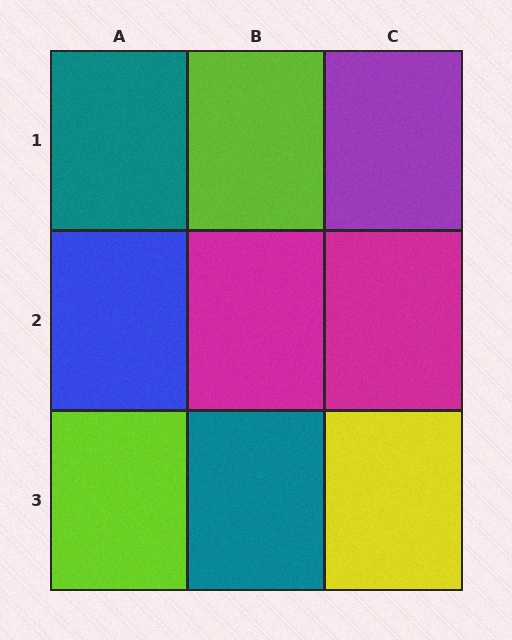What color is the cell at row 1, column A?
Teal.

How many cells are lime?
2 cells are lime.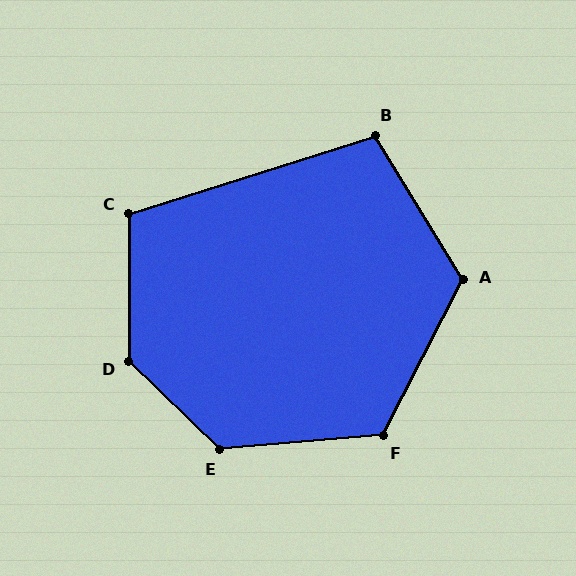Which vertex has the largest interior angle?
D, at approximately 134 degrees.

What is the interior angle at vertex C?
Approximately 108 degrees (obtuse).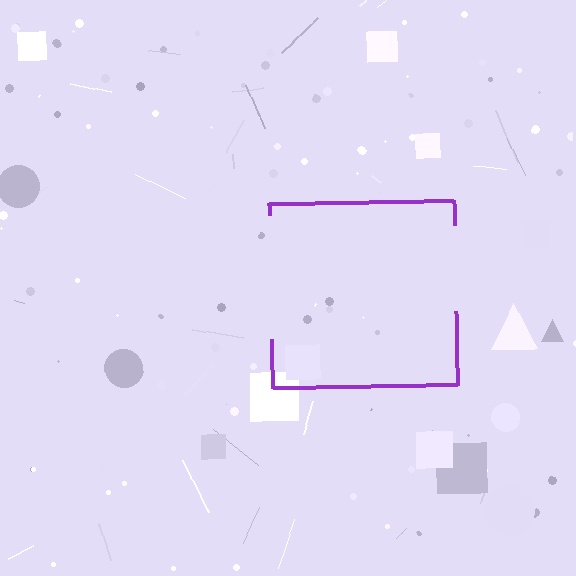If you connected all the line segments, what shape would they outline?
They would outline a square.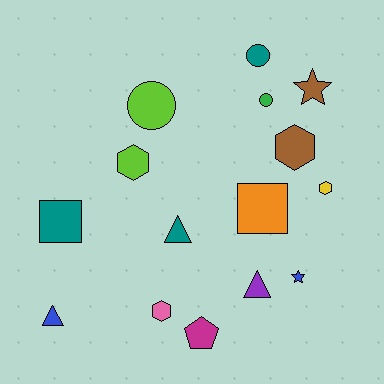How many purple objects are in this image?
There is 1 purple object.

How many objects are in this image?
There are 15 objects.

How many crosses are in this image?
There are no crosses.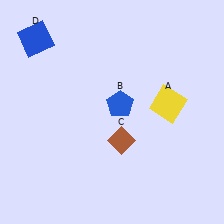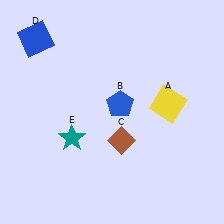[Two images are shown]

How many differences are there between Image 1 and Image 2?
There is 1 difference between the two images.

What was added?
A teal star (E) was added in Image 2.